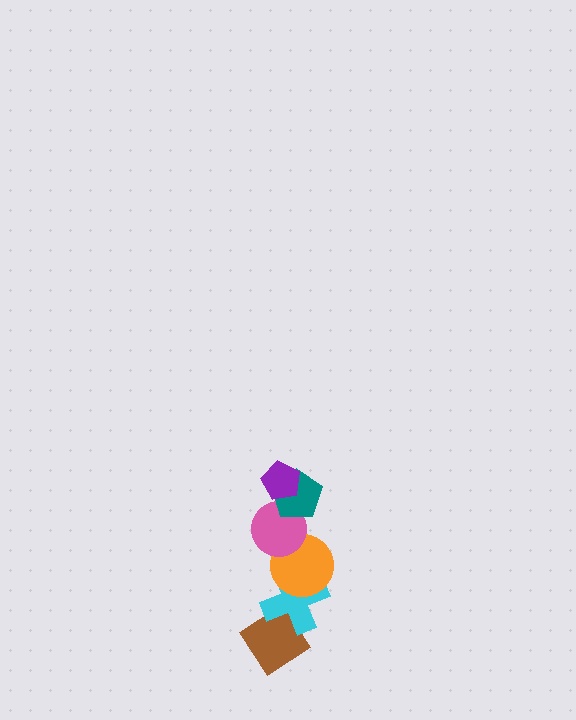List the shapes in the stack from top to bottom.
From top to bottom: the purple pentagon, the teal pentagon, the pink circle, the orange circle, the cyan cross, the brown diamond.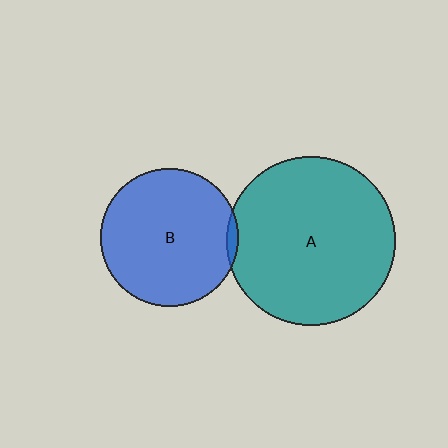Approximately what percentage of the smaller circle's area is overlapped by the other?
Approximately 5%.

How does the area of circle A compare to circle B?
Approximately 1.5 times.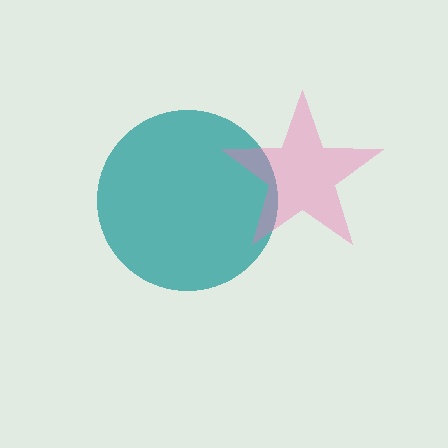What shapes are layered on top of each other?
The layered shapes are: a teal circle, a pink star.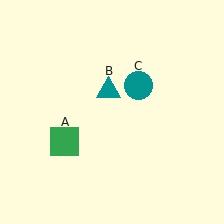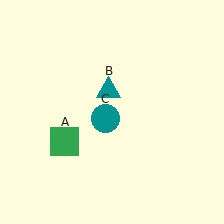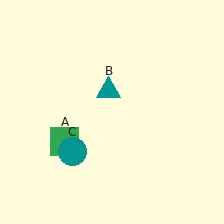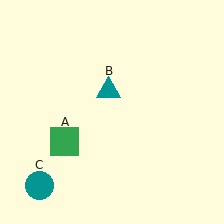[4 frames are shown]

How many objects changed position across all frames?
1 object changed position: teal circle (object C).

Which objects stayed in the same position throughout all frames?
Green square (object A) and teal triangle (object B) remained stationary.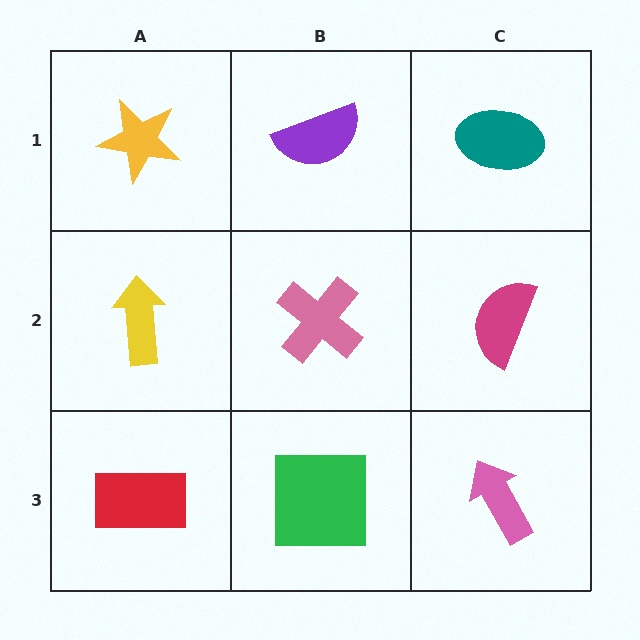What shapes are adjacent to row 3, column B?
A pink cross (row 2, column B), a red rectangle (row 3, column A), a pink arrow (row 3, column C).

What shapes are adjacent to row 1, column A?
A yellow arrow (row 2, column A), a purple semicircle (row 1, column B).